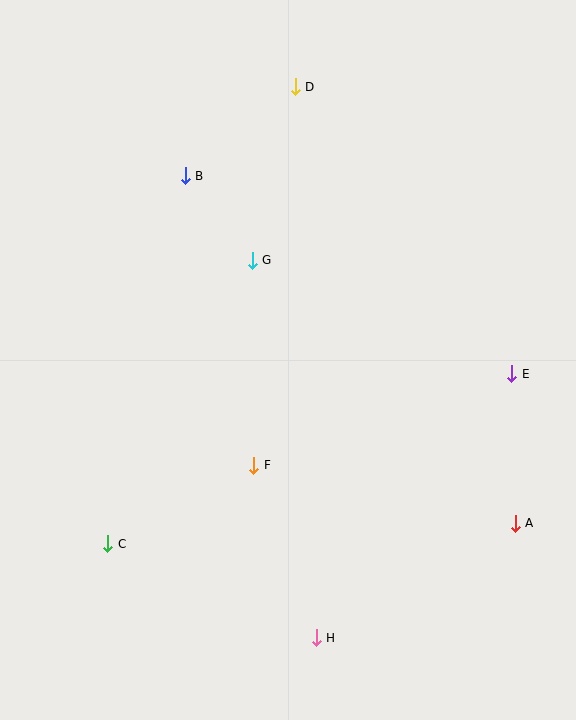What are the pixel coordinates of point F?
Point F is at (254, 465).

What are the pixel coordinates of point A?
Point A is at (515, 523).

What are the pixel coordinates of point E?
Point E is at (512, 374).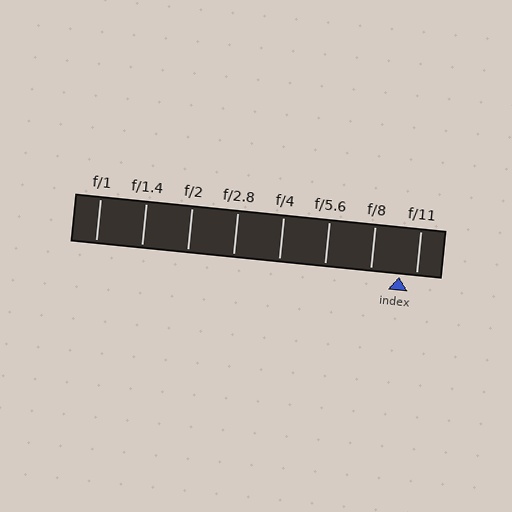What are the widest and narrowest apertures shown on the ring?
The widest aperture shown is f/1 and the narrowest is f/11.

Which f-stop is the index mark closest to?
The index mark is closest to f/11.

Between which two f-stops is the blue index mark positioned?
The index mark is between f/8 and f/11.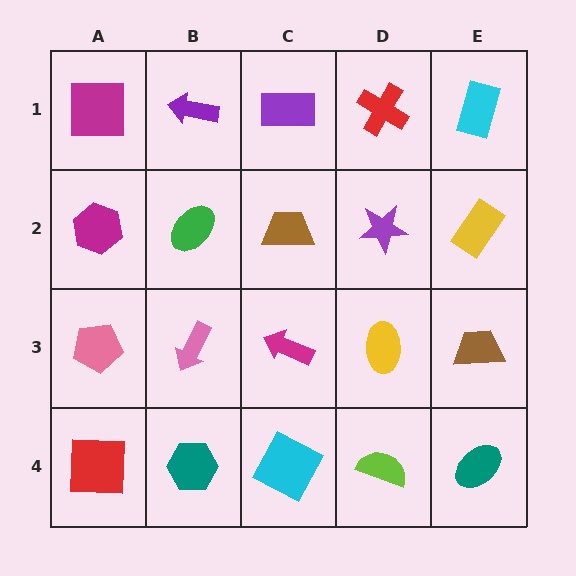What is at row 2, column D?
A purple star.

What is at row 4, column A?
A red square.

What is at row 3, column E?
A brown trapezoid.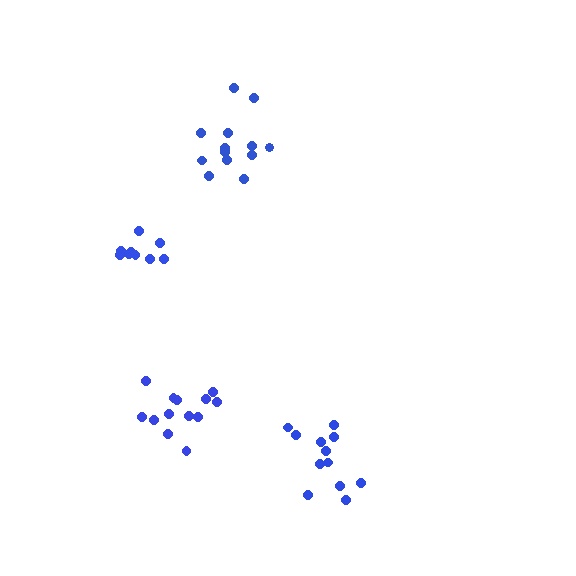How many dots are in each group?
Group 1: 13 dots, Group 2: 12 dots, Group 3: 9 dots, Group 4: 13 dots (47 total).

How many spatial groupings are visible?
There are 4 spatial groupings.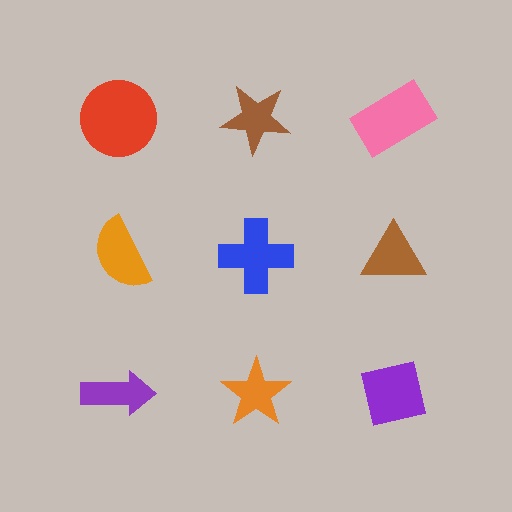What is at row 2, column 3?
A brown triangle.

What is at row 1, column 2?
A brown star.